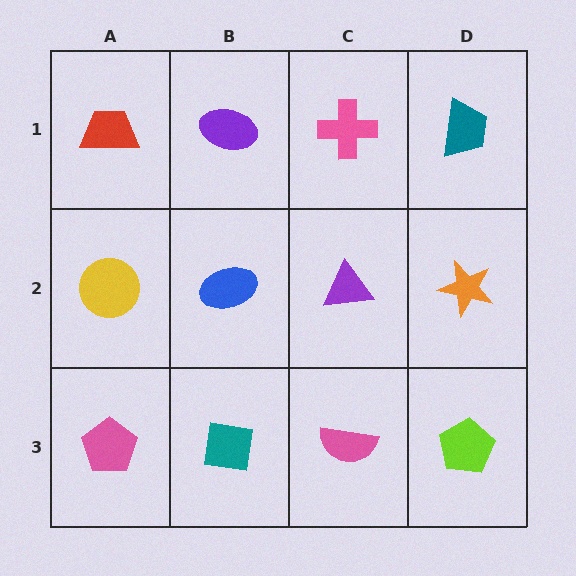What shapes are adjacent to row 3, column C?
A purple triangle (row 2, column C), a teal square (row 3, column B), a lime pentagon (row 3, column D).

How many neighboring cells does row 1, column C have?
3.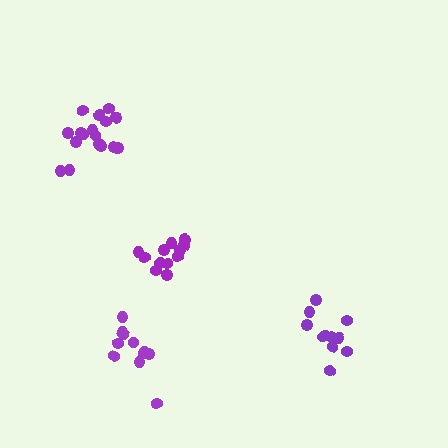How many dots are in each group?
Group 1: 11 dots, Group 2: 11 dots, Group 3: 12 dots, Group 4: 17 dots (51 total).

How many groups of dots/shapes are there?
There are 4 groups.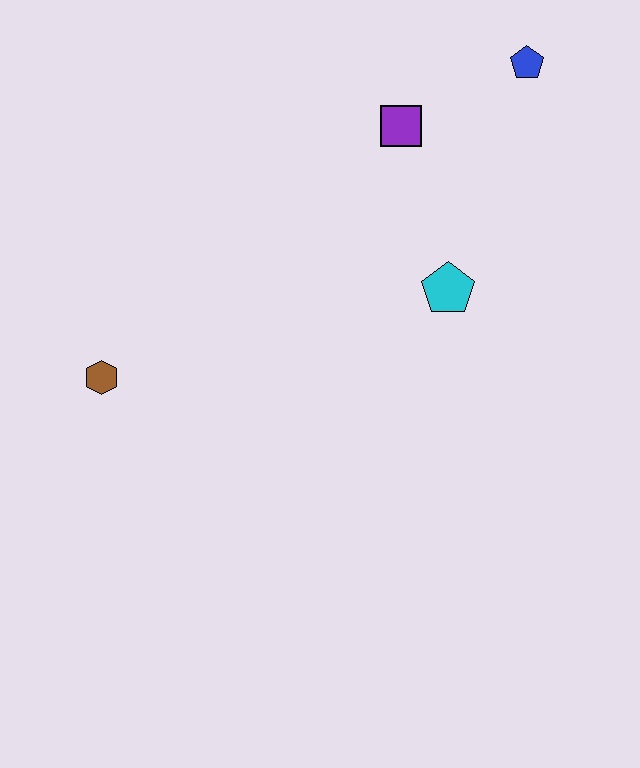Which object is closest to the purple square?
The blue pentagon is closest to the purple square.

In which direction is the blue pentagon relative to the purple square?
The blue pentagon is to the right of the purple square.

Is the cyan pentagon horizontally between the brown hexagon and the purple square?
No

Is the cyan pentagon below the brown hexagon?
No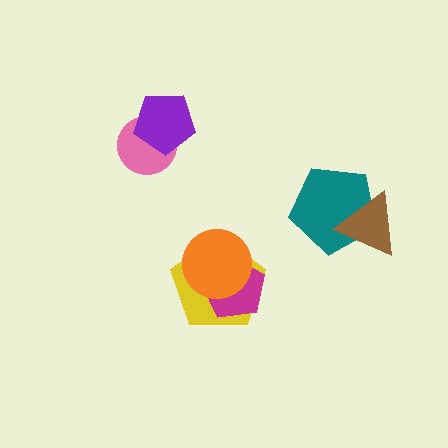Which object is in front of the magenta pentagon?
The orange circle is in front of the magenta pentagon.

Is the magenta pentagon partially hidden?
Yes, it is partially covered by another shape.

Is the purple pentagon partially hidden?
No, no other shape covers it.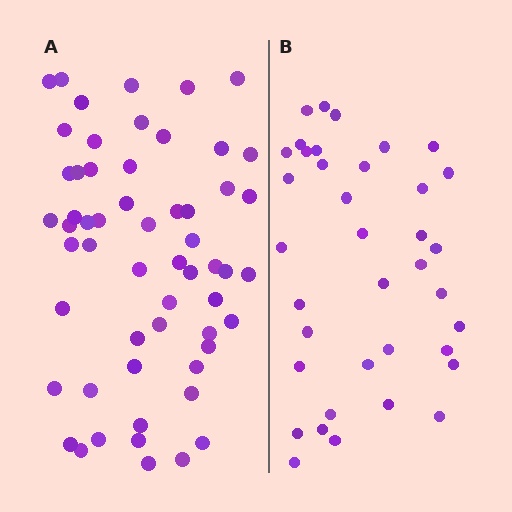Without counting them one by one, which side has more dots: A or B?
Region A (the left region) has more dots.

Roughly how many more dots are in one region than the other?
Region A has approximately 20 more dots than region B.